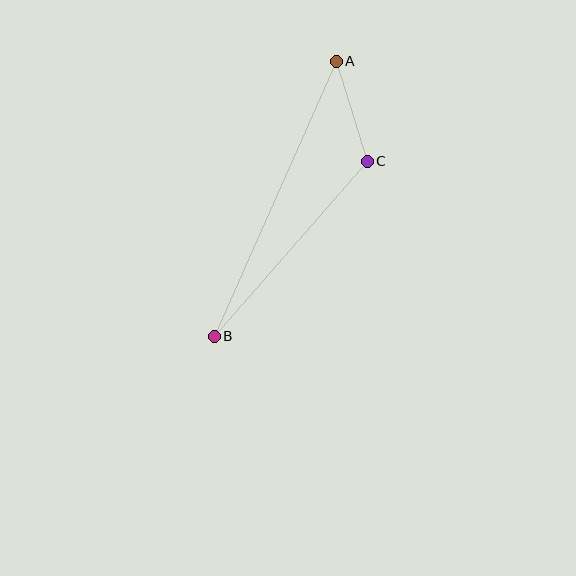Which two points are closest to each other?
Points A and C are closest to each other.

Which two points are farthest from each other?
Points A and B are farthest from each other.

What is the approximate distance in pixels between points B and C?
The distance between B and C is approximately 232 pixels.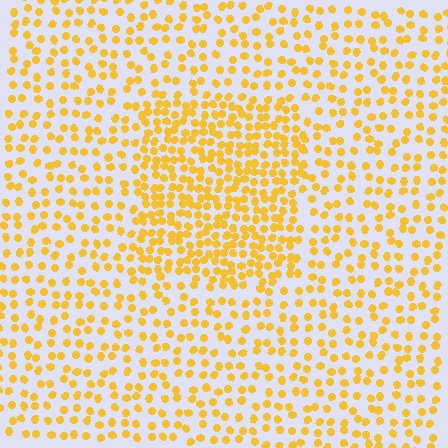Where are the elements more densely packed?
The elements are more densely packed inside the rectangle boundary.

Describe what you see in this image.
The image contains small yellow elements arranged at two different densities. A rectangle-shaped region is visible where the elements are more densely packed than the surrounding area.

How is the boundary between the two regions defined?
The boundary is defined by a change in element density (approximately 1.9x ratio). All elements are the same color, size, and shape.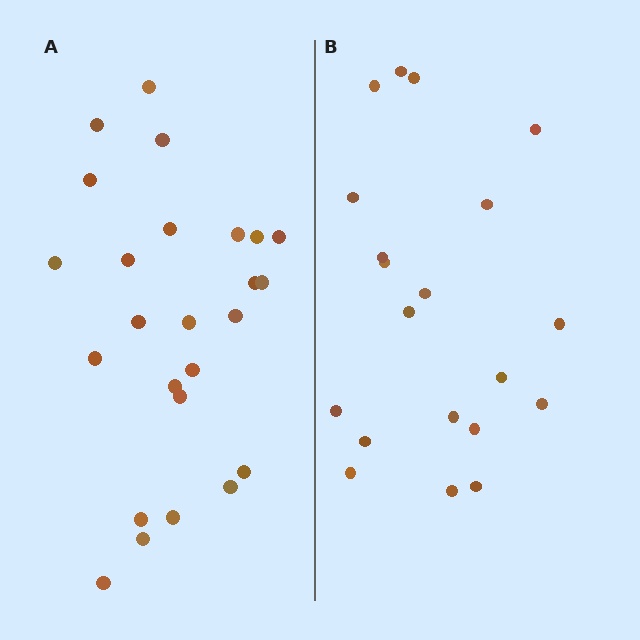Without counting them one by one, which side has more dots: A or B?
Region A (the left region) has more dots.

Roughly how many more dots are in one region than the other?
Region A has about 5 more dots than region B.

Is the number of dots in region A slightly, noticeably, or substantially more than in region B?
Region A has noticeably more, but not dramatically so. The ratio is roughly 1.2 to 1.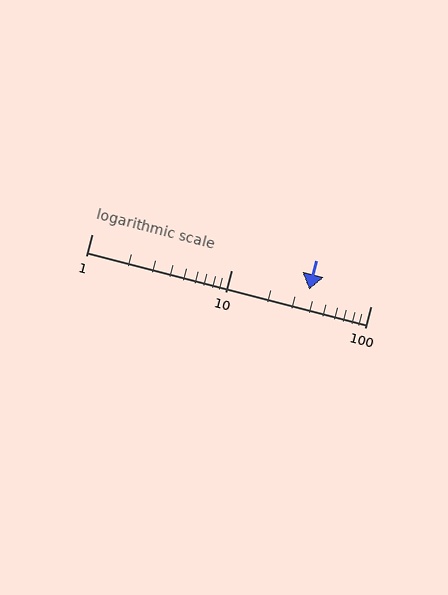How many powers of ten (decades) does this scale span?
The scale spans 2 decades, from 1 to 100.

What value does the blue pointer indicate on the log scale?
The pointer indicates approximately 36.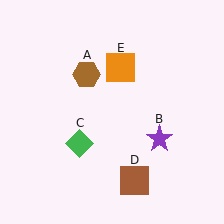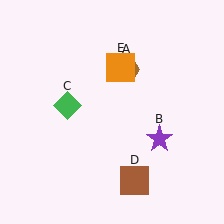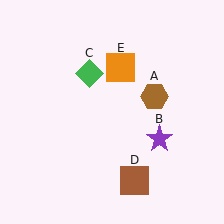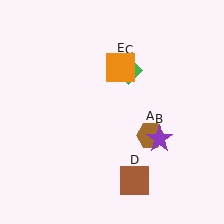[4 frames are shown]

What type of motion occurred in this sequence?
The brown hexagon (object A), green diamond (object C) rotated clockwise around the center of the scene.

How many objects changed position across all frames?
2 objects changed position: brown hexagon (object A), green diamond (object C).